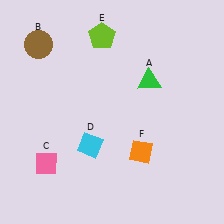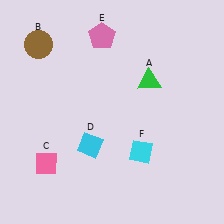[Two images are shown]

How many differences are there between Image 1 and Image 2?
There are 2 differences between the two images.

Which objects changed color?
E changed from lime to pink. F changed from orange to cyan.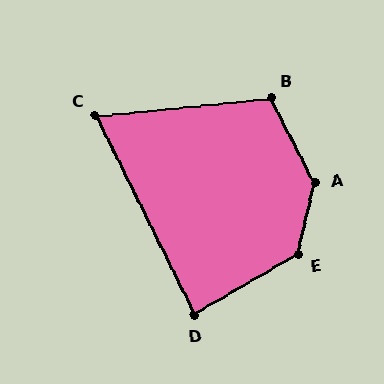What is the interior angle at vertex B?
Approximately 111 degrees (obtuse).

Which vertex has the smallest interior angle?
C, at approximately 69 degrees.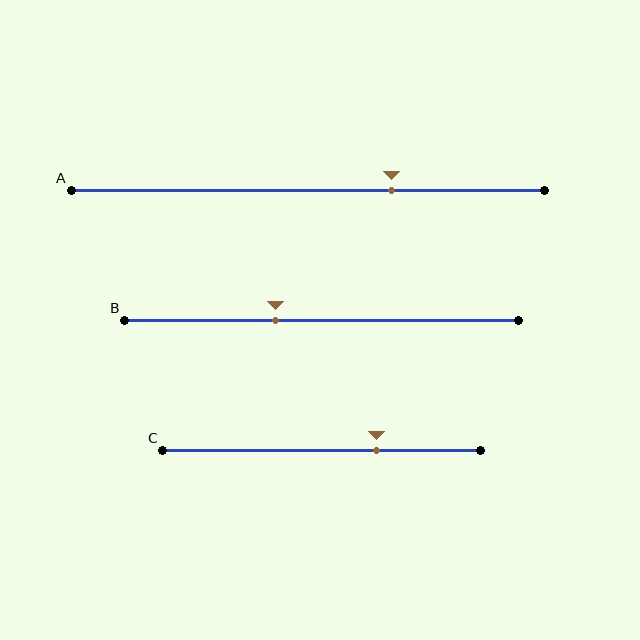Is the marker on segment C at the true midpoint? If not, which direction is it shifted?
No, the marker on segment C is shifted to the right by about 17% of the segment length.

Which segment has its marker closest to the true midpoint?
Segment B has its marker closest to the true midpoint.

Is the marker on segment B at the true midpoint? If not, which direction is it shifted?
No, the marker on segment B is shifted to the left by about 12% of the segment length.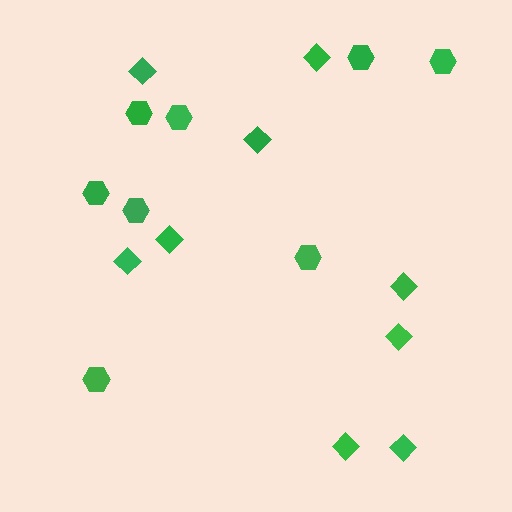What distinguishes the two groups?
There are 2 groups: one group of hexagons (8) and one group of diamonds (9).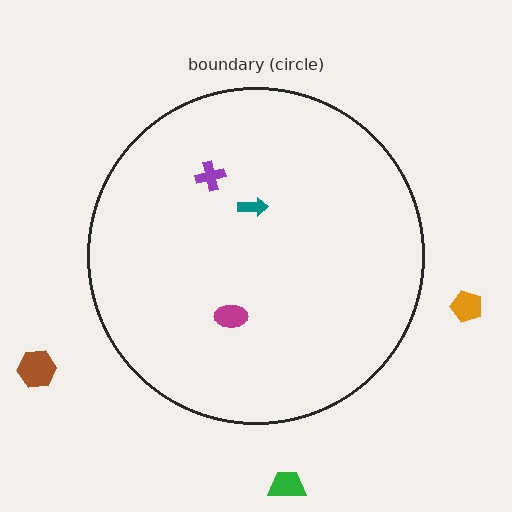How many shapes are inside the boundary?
3 inside, 3 outside.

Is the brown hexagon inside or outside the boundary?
Outside.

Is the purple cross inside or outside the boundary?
Inside.